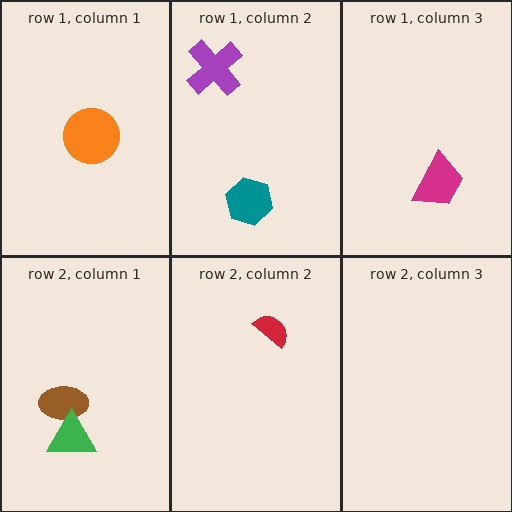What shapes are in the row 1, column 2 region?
The purple cross, the teal hexagon.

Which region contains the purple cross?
The row 1, column 2 region.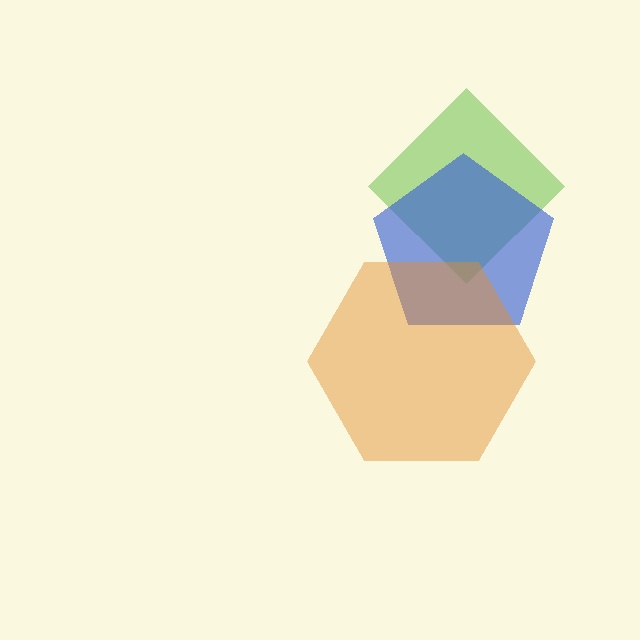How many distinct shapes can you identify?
There are 3 distinct shapes: a lime diamond, a blue pentagon, an orange hexagon.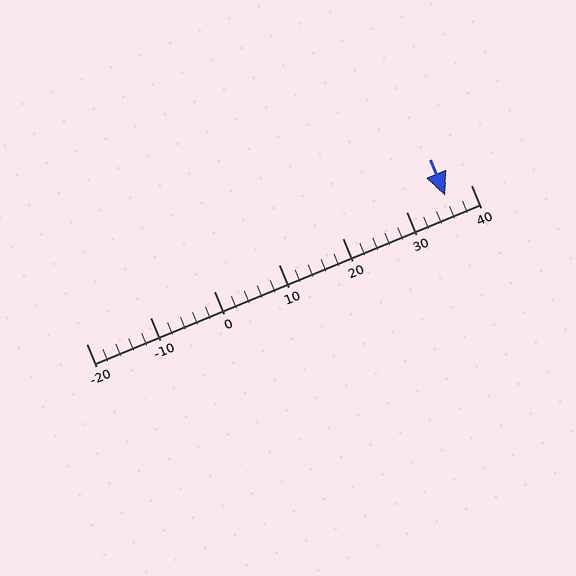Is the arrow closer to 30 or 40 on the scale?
The arrow is closer to 40.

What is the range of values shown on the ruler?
The ruler shows values from -20 to 40.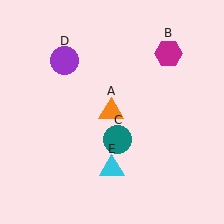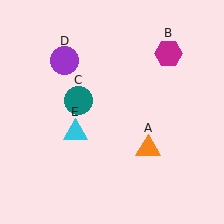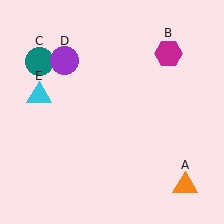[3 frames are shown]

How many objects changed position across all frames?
3 objects changed position: orange triangle (object A), teal circle (object C), cyan triangle (object E).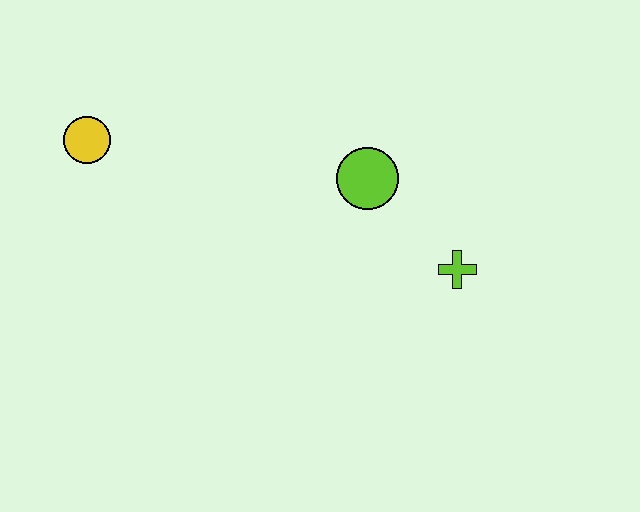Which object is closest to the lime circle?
The lime cross is closest to the lime circle.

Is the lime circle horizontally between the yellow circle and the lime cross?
Yes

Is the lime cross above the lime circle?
No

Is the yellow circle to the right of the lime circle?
No